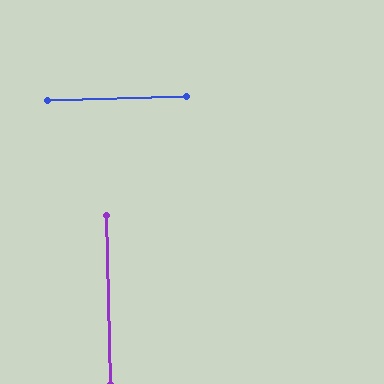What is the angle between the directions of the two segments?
Approximately 89 degrees.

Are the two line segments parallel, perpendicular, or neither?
Perpendicular — they meet at approximately 89°.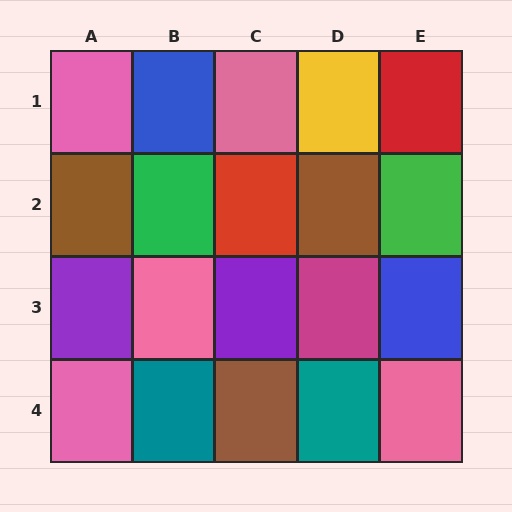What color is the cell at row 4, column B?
Teal.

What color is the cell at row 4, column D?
Teal.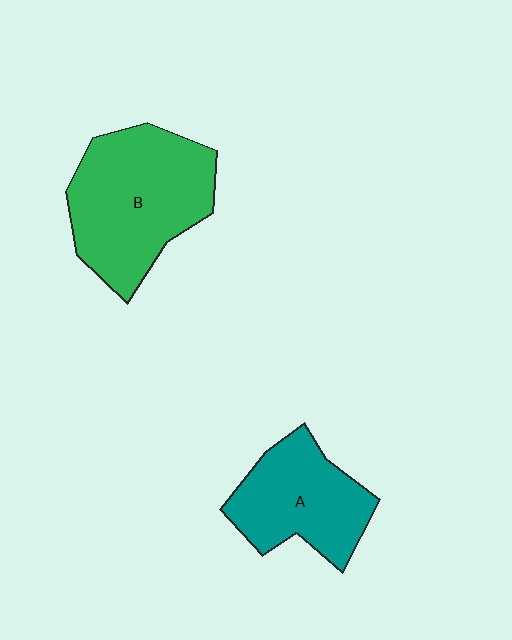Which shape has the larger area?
Shape B (green).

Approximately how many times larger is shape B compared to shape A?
Approximately 1.4 times.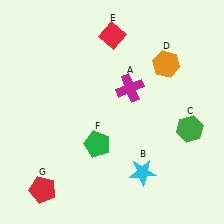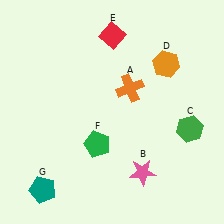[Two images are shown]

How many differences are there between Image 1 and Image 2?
There are 3 differences between the two images.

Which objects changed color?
A changed from magenta to orange. B changed from cyan to pink. G changed from red to teal.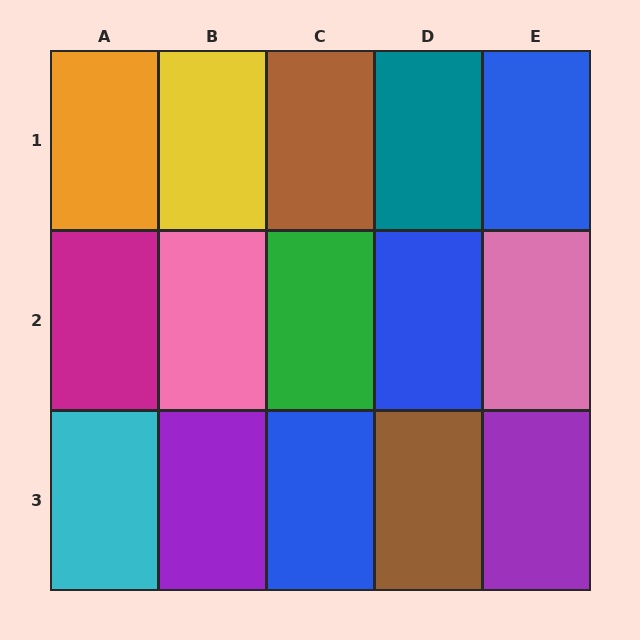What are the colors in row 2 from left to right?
Magenta, pink, green, blue, pink.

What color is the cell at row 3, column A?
Cyan.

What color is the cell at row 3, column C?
Blue.